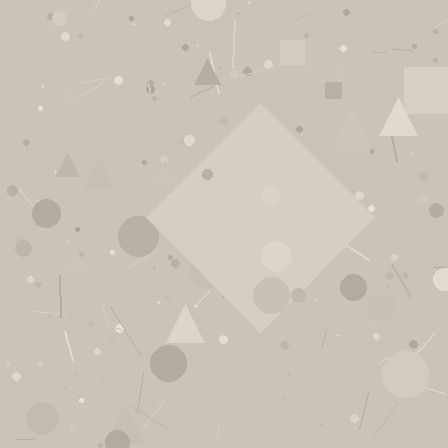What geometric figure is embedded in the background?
A diamond is embedded in the background.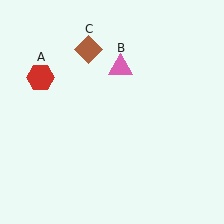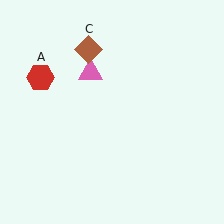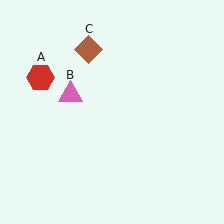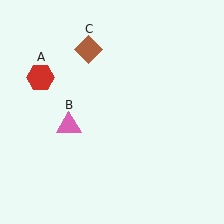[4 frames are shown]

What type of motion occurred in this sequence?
The pink triangle (object B) rotated counterclockwise around the center of the scene.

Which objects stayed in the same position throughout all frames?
Red hexagon (object A) and brown diamond (object C) remained stationary.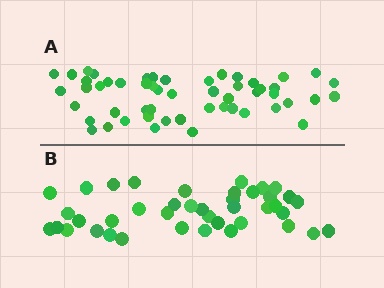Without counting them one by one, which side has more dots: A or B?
Region A (the top region) has more dots.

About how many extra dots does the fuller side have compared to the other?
Region A has roughly 12 or so more dots than region B.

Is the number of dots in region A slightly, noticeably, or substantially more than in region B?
Region A has noticeably more, but not dramatically so. The ratio is roughly 1.3 to 1.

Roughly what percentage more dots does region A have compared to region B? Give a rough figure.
About 30% more.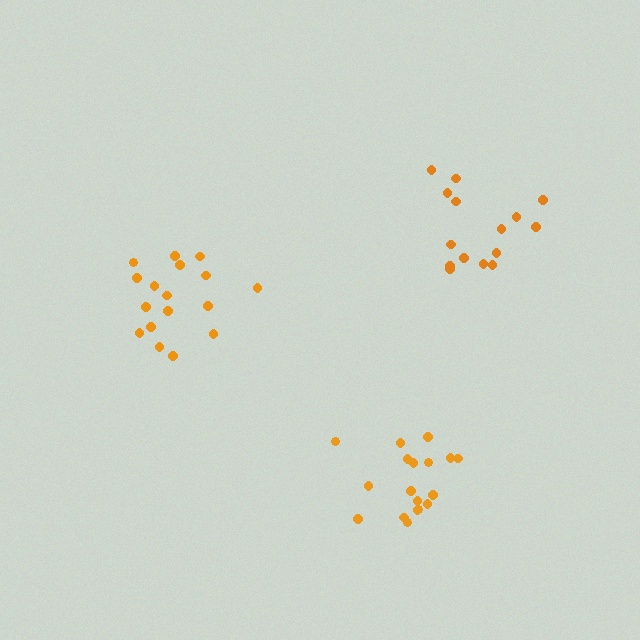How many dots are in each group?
Group 1: 15 dots, Group 2: 17 dots, Group 3: 18 dots (50 total).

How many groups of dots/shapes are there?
There are 3 groups.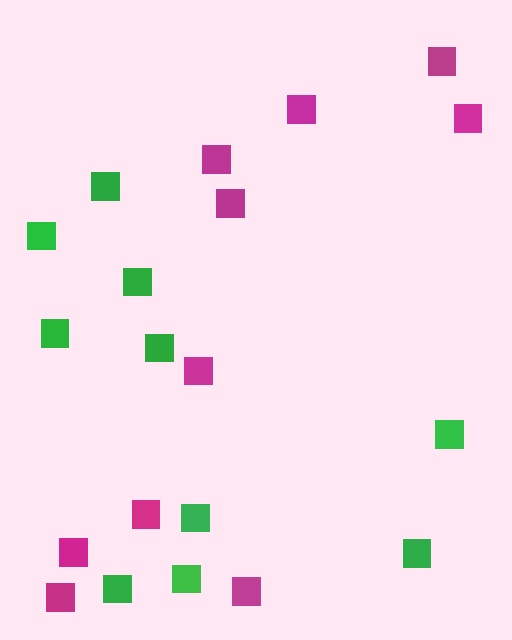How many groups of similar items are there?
There are 2 groups: one group of green squares (10) and one group of magenta squares (10).